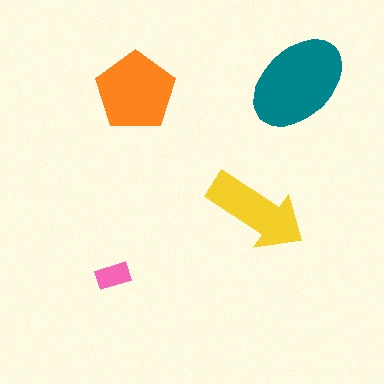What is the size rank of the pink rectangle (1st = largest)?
4th.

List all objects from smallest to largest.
The pink rectangle, the yellow arrow, the orange pentagon, the teal ellipse.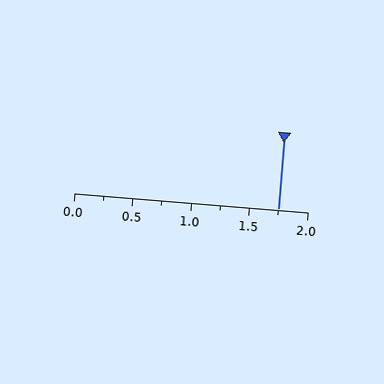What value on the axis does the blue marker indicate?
The marker indicates approximately 1.75.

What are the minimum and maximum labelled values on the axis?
The axis runs from 0.0 to 2.0.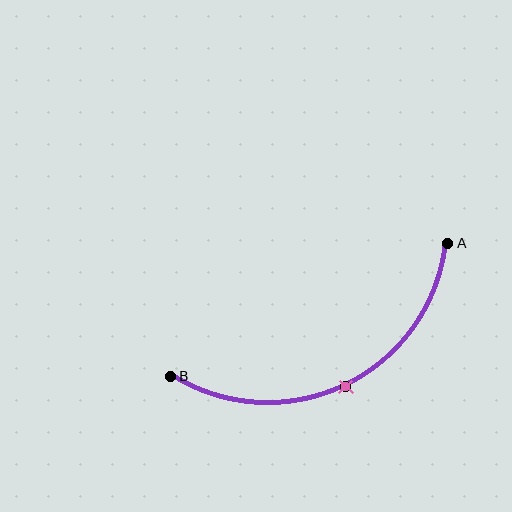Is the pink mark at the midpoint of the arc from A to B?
Yes. The pink mark lies on the arc at equal arc-length from both A and B — it is the arc midpoint.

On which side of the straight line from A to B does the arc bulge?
The arc bulges below the straight line connecting A and B.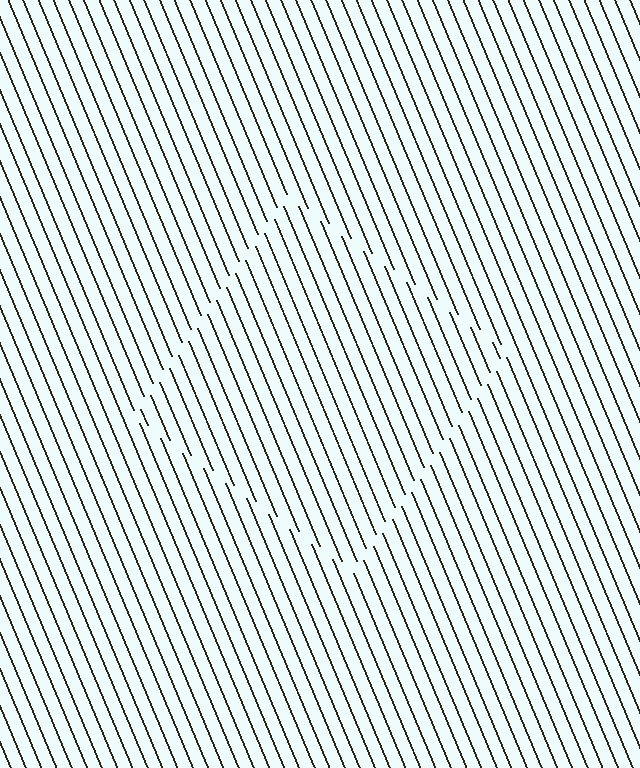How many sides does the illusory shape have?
4 sides — the line-ends trace a square.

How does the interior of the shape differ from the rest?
The interior of the shape contains the same grating, shifted by half a period — the contour is defined by the phase discontinuity where line-ends from the inner and outer gratings abut.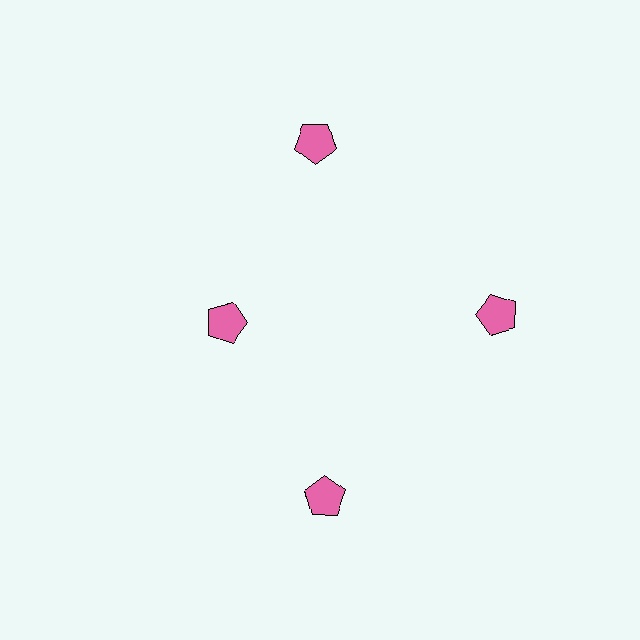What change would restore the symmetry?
The symmetry would be restored by moving it outward, back onto the ring so that all 4 pentagons sit at equal angles and equal distance from the center.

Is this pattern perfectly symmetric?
No. The 4 pink pentagons are arranged in a ring, but one element near the 9 o'clock position is pulled inward toward the center, breaking the 4-fold rotational symmetry.